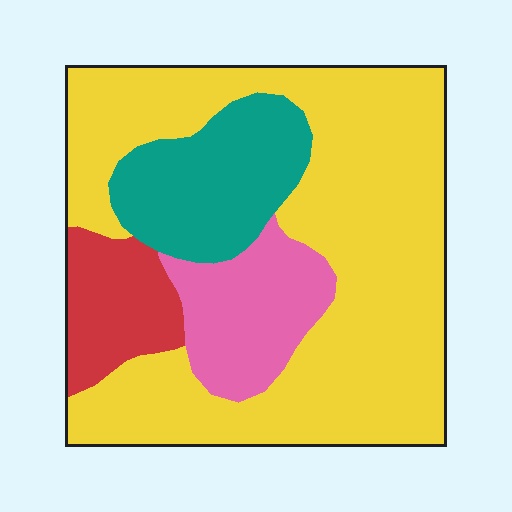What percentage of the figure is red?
Red takes up about one tenth (1/10) of the figure.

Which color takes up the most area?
Yellow, at roughly 60%.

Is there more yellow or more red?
Yellow.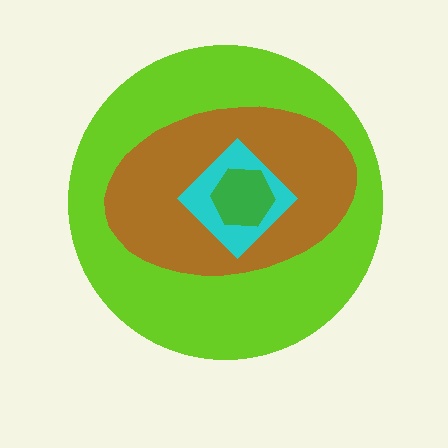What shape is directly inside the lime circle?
The brown ellipse.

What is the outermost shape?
The lime circle.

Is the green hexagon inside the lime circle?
Yes.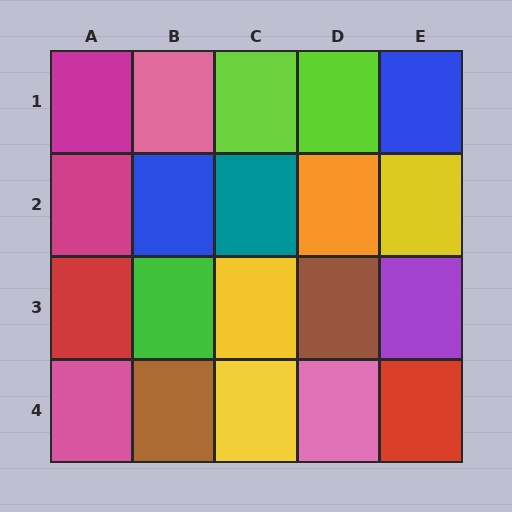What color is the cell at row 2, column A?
Magenta.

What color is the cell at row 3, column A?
Red.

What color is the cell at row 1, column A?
Magenta.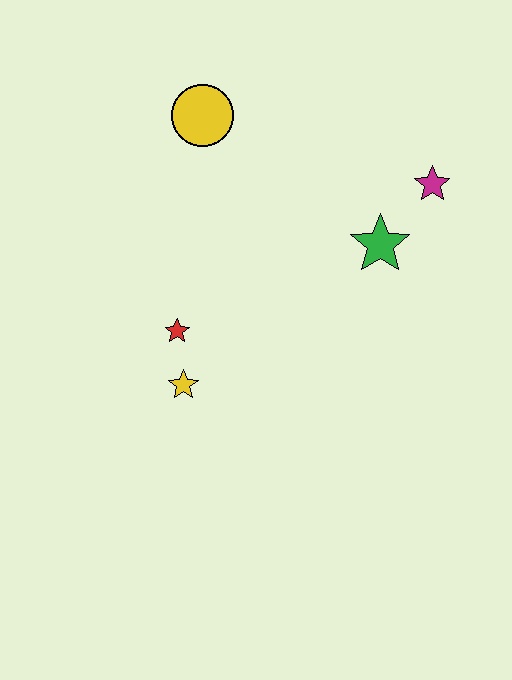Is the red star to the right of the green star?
No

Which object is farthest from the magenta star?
The yellow star is farthest from the magenta star.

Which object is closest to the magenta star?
The green star is closest to the magenta star.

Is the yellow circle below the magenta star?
No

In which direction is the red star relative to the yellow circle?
The red star is below the yellow circle.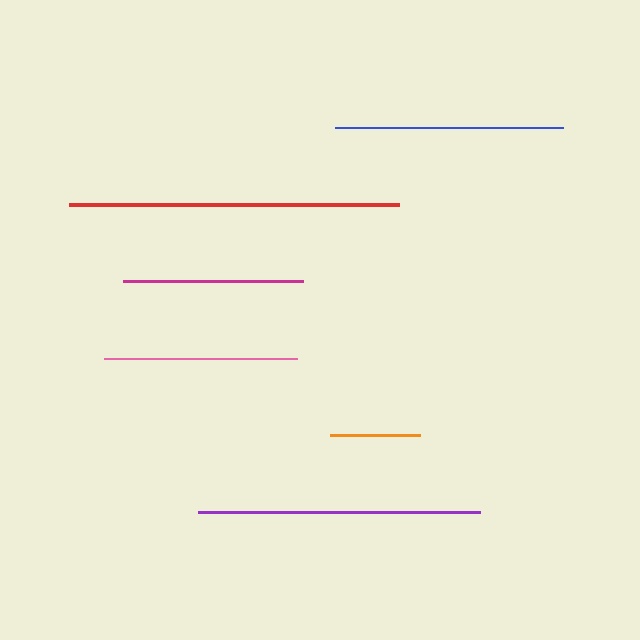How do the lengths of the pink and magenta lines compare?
The pink and magenta lines are approximately the same length.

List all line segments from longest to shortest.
From longest to shortest: red, purple, blue, pink, magenta, orange.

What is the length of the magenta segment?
The magenta segment is approximately 180 pixels long.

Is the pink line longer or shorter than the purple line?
The purple line is longer than the pink line.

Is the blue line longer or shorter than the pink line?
The blue line is longer than the pink line.